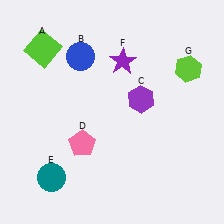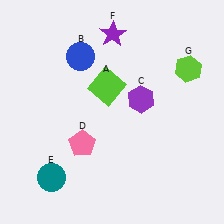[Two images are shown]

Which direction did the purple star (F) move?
The purple star (F) moved up.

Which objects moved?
The objects that moved are: the lime square (A), the purple star (F).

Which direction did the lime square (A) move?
The lime square (A) moved right.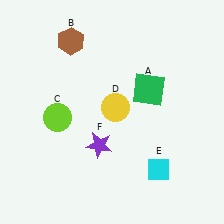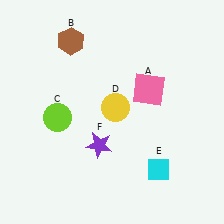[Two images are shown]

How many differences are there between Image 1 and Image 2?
There is 1 difference between the two images.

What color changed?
The square (A) changed from green in Image 1 to pink in Image 2.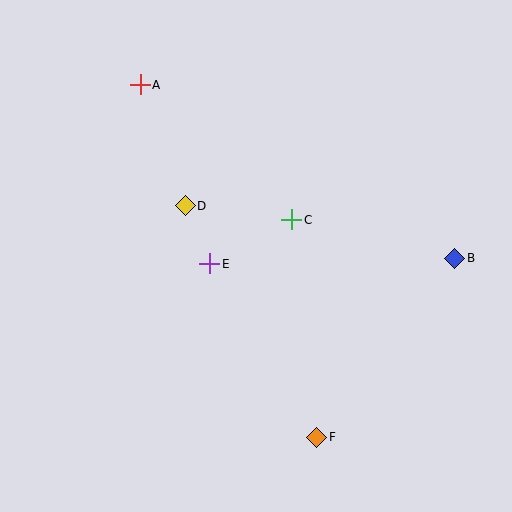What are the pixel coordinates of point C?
Point C is at (292, 220).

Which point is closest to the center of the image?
Point E at (210, 264) is closest to the center.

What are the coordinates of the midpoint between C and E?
The midpoint between C and E is at (251, 242).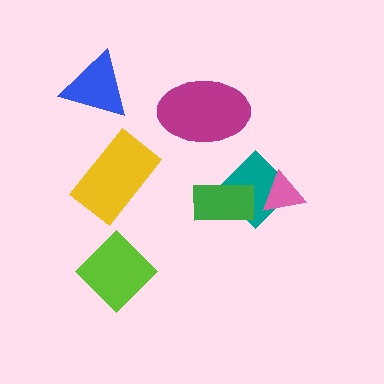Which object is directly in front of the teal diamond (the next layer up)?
The green rectangle is directly in front of the teal diamond.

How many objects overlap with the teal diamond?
2 objects overlap with the teal diamond.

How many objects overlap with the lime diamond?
0 objects overlap with the lime diamond.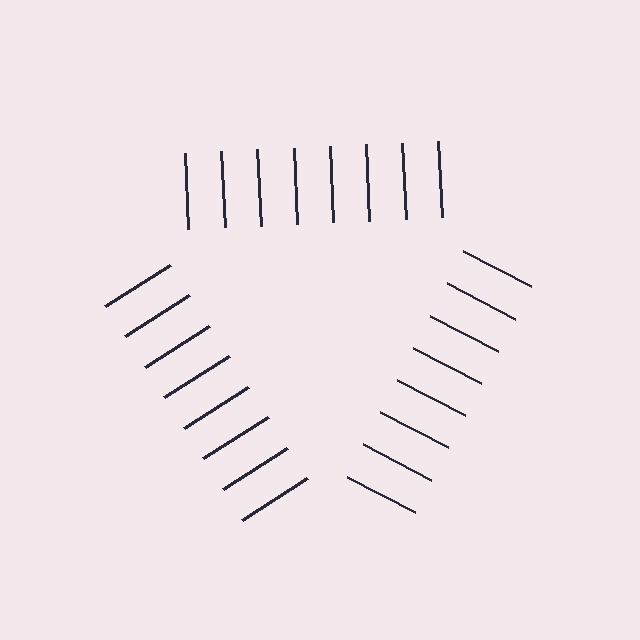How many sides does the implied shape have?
3 sides — the line-ends trace a triangle.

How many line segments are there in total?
24 — 8 along each of the 3 edges.